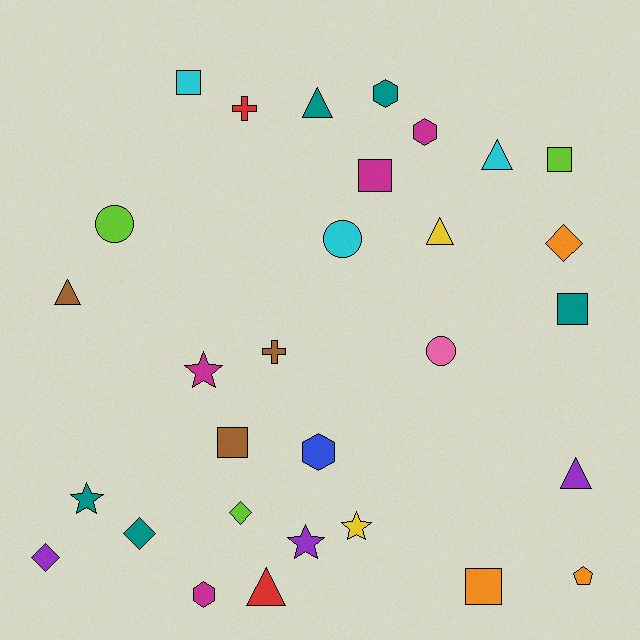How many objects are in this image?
There are 30 objects.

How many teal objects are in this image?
There are 5 teal objects.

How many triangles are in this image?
There are 6 triangles.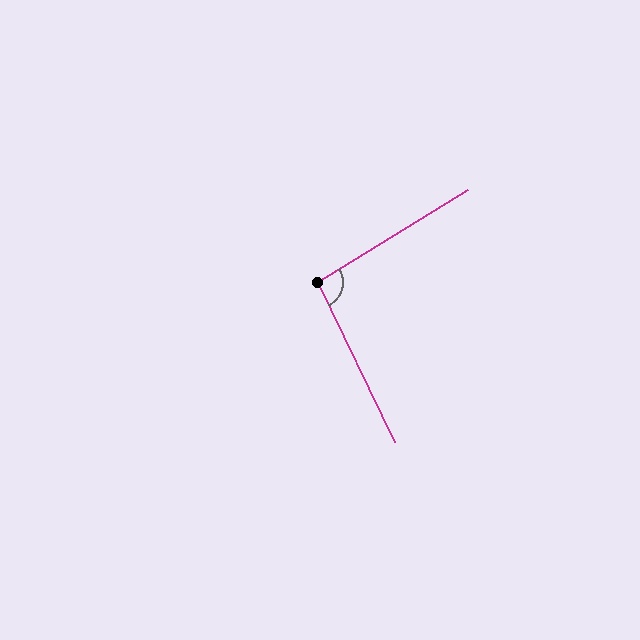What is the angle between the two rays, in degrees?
Approximately 96 degrees.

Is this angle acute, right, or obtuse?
It is obtuse.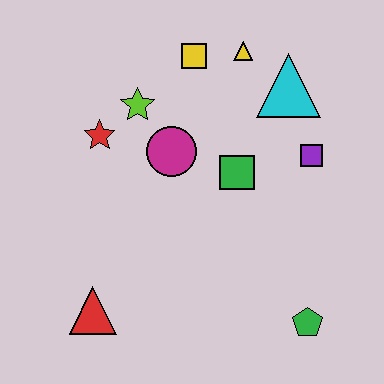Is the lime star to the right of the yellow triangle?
No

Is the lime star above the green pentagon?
Yes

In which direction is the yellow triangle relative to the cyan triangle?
The yellow triangle is to the left of the cyan triangle.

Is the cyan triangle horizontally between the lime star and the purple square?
Yes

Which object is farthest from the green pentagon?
The yellow square is farthest from the green pentagon.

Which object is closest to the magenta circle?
The lime star is closest to the magenta circle.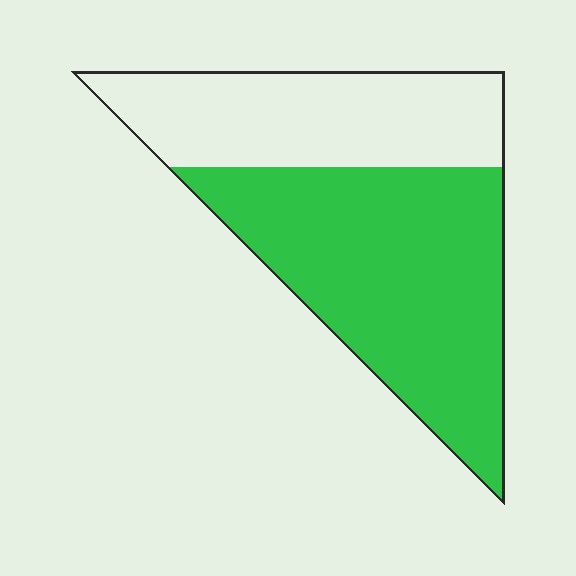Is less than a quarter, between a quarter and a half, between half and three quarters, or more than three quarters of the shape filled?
Between half and three quarters.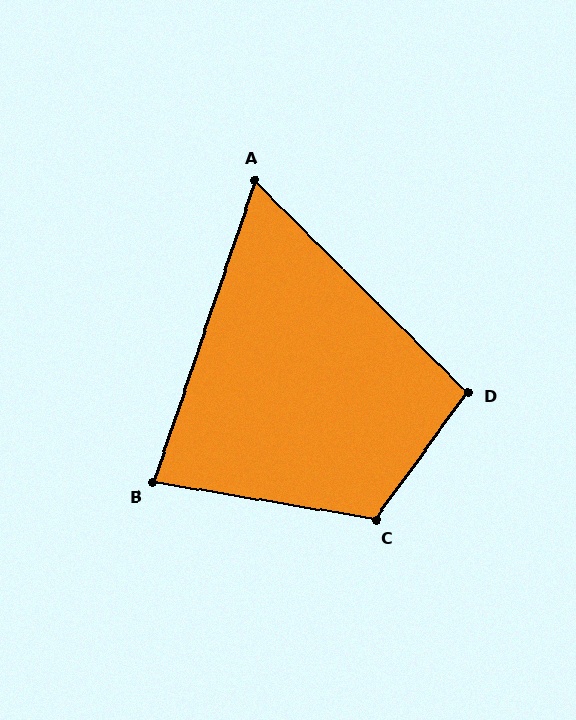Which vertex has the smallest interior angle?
A, at approximately 64 degrees.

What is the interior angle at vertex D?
Approximately 99 degrees (obtuse).